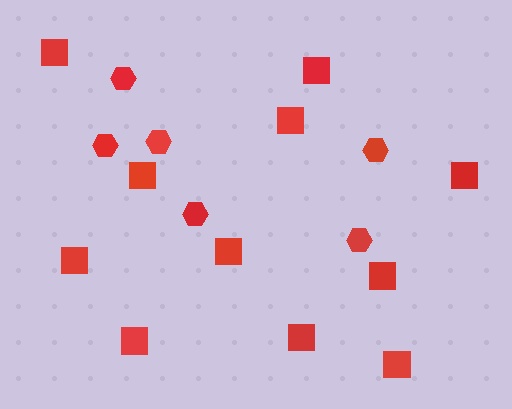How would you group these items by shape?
There are 2 groups: one group of squares (11) and one group of hexagons (6).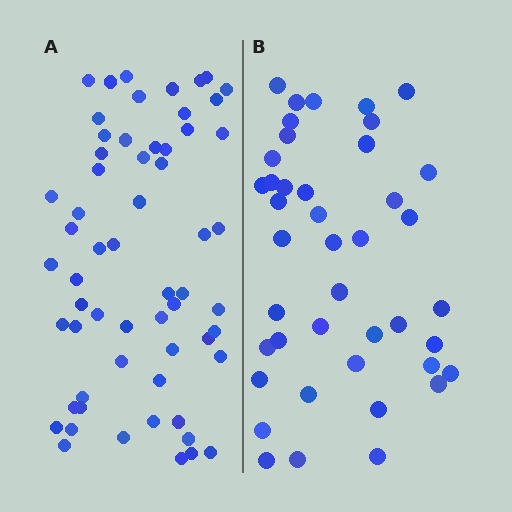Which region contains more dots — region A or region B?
Region A (the left region) has more dots.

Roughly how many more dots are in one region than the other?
Region A has approximately 20 more dots than region B.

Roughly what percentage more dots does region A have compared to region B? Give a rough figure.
About 45% more.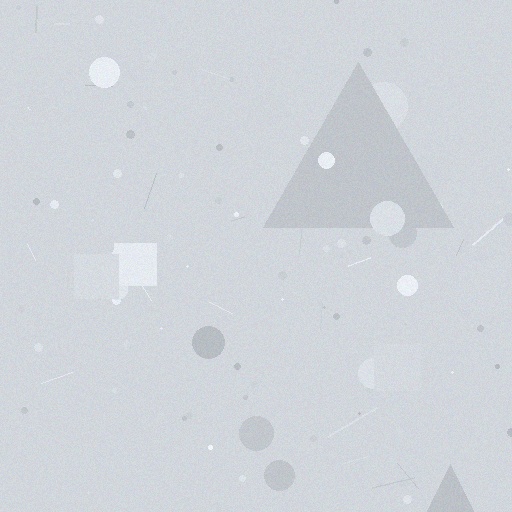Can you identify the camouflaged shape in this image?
The camouflaged shape is a triangle.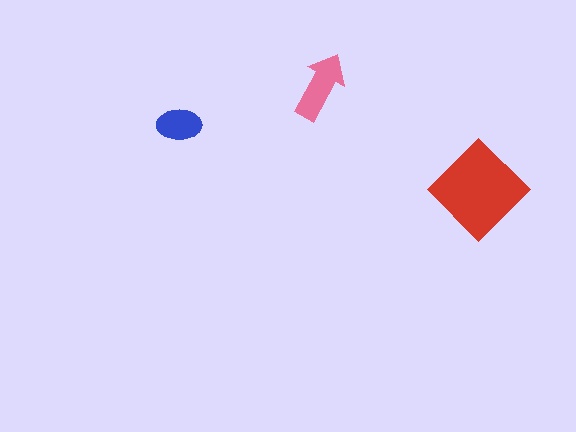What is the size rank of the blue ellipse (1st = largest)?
3rd.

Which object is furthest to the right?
The red diamond is rightmost.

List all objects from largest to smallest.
The red diamond, the pink arrow, the blue ellipse.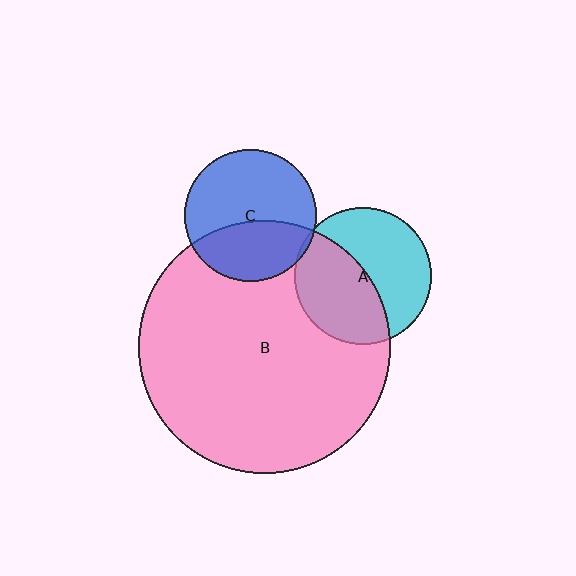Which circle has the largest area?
Circle B (pink).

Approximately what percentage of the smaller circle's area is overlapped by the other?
Approximately 50%.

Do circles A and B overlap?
Yes.